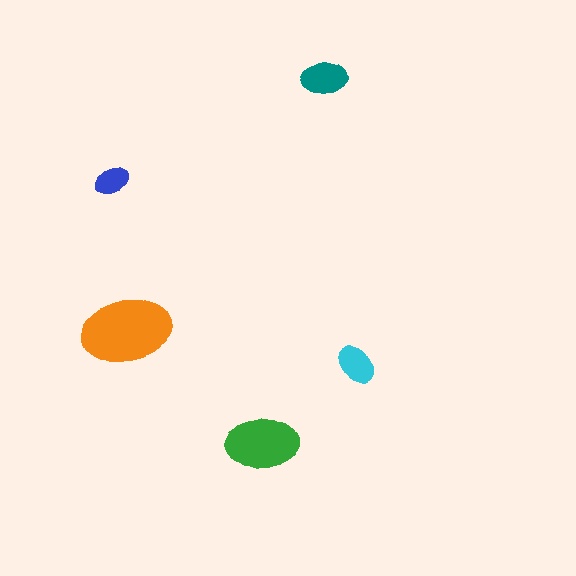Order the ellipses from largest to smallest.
the orange one, the green one, the teal one, the cyan one, the blue one.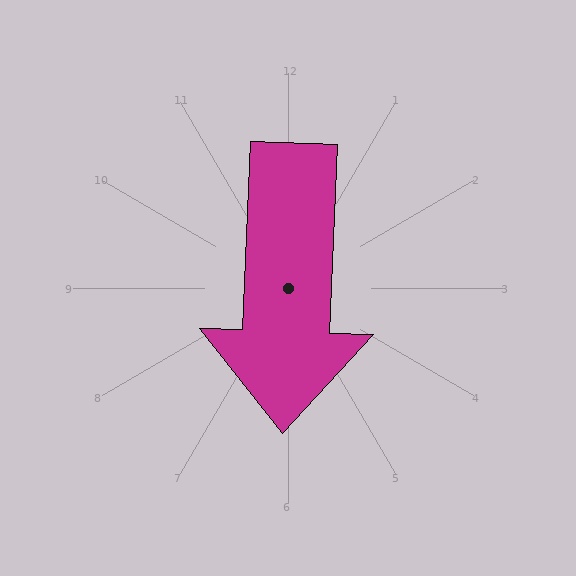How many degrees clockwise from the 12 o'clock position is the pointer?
Approximately 182 degrees.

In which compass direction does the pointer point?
South.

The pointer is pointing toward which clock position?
Roughly 6 o'clock.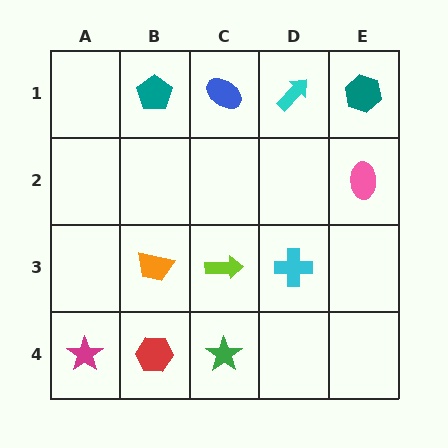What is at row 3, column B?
An orange trapezoid.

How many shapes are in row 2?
1 shape.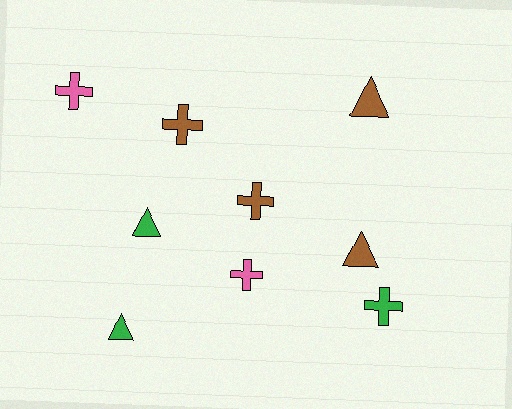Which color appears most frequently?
Brown, with 4 objects.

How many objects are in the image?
There are 9 objects.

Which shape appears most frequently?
Cross, with 5 objects.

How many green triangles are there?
There are 2 green triangles.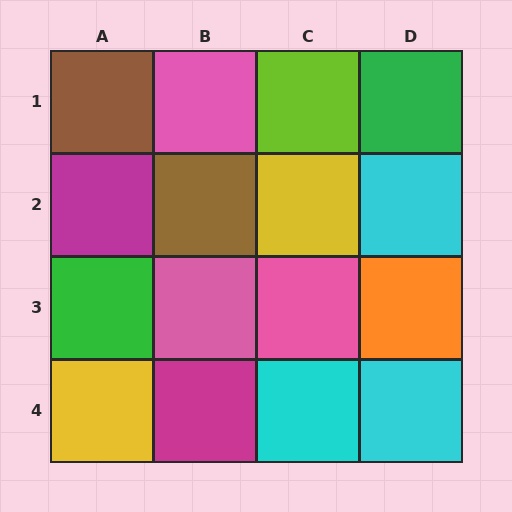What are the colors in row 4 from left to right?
Yellow, magenta, cyan, cyan.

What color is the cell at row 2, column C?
Yellow.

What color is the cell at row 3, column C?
Pink.